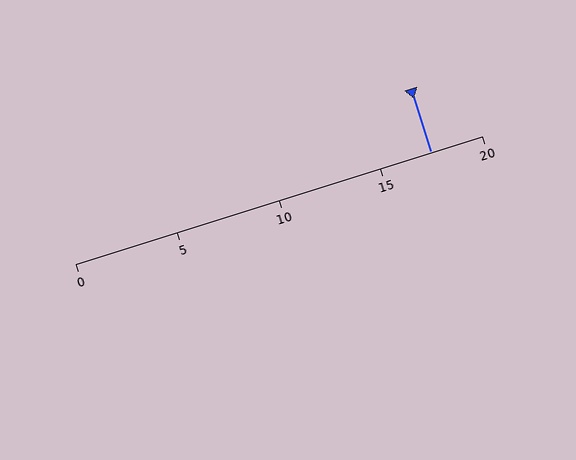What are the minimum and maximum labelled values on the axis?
The axis runs from 0 to 20.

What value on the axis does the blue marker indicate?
The marker indicates approximately 17.5.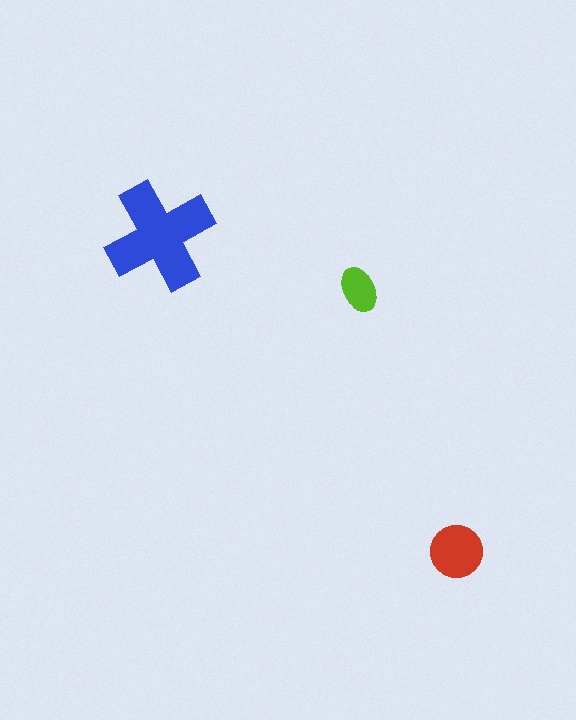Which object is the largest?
The blue cross.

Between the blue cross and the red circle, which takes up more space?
The blue cross.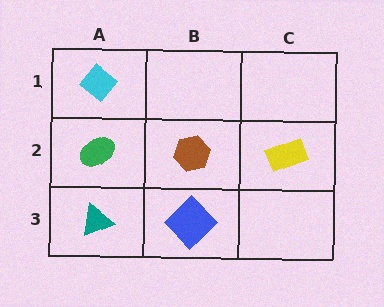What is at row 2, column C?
A yellow rectangle.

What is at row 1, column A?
A cyan diamond.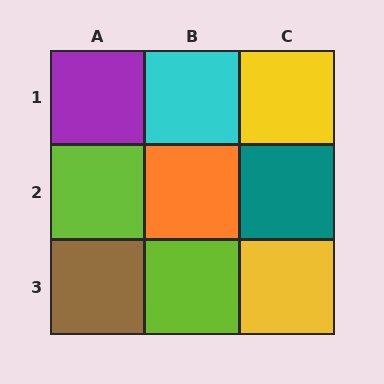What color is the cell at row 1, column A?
Purple.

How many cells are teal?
1 cell is teal.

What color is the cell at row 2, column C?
Teal.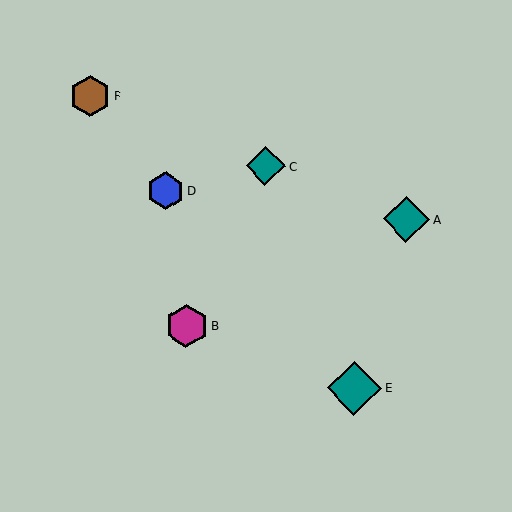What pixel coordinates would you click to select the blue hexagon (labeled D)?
Click at (166, 191) to select the blue hexagon D.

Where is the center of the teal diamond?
The center of the teal diamond is at (406, 220).